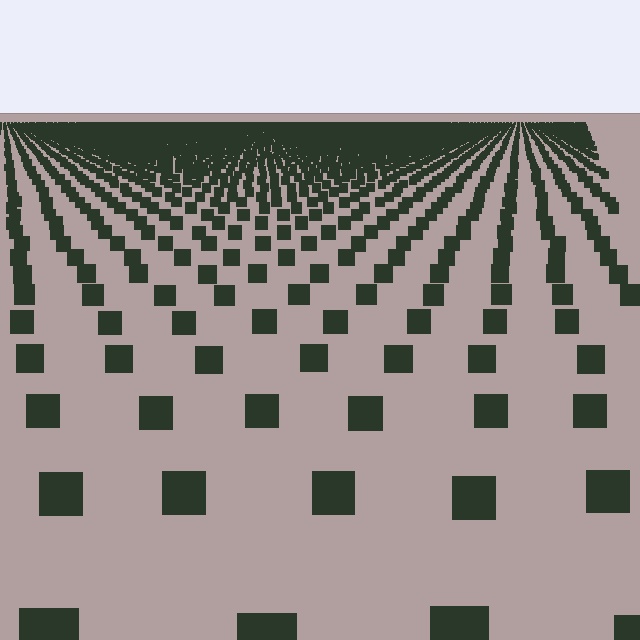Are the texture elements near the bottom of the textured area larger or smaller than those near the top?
Larger. Near the bottom, elements are closer to the viewer and appear at a bigger on-screen size.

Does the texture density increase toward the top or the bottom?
Density increases toward the top.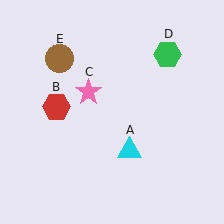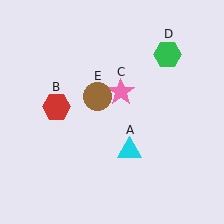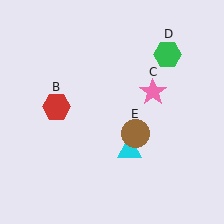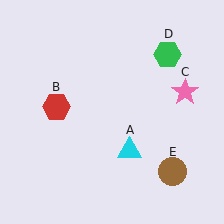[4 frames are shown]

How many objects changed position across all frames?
2 objects changed position: pink star (object C), brown circle (object E).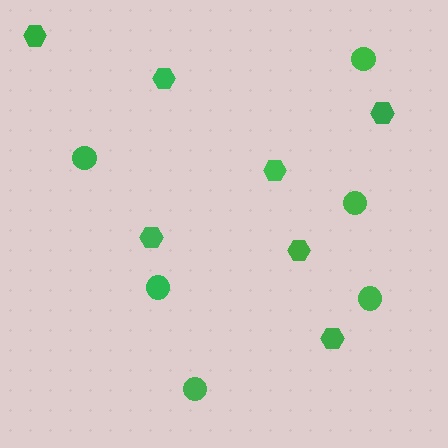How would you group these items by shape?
There are 2 groups: one group of circles (6) and one group of hexagons (7).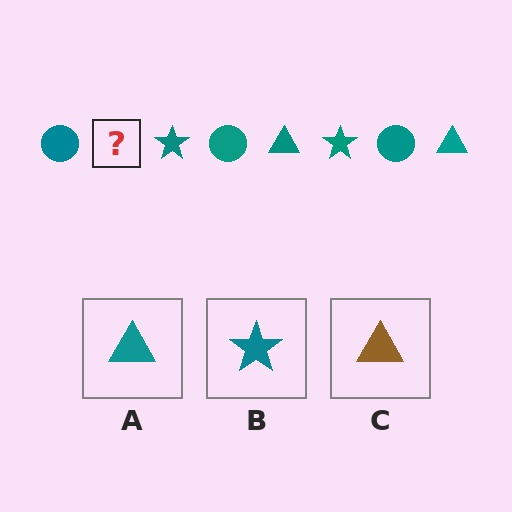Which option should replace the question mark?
Option A.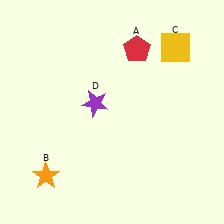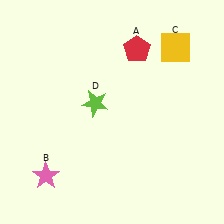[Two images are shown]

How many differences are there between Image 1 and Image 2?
There are 2 differences between the two images.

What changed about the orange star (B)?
In Image 1, B is orange. In Image 2, it changed to pink.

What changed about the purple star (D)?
In Image 1, D is purple. In Image 2, it changed to lime.